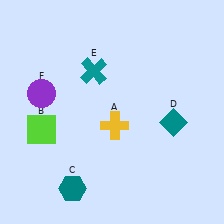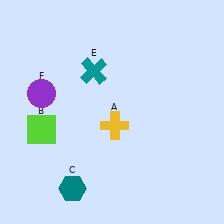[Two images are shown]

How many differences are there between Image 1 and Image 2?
There is 1 difference between the two images.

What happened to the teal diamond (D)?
The teal diamond (D) was removed in Image 2. It was in the bottom-right area of Image 1.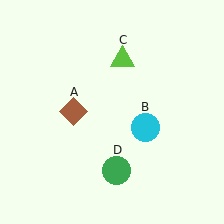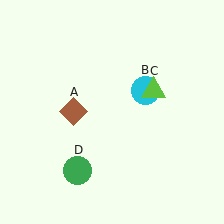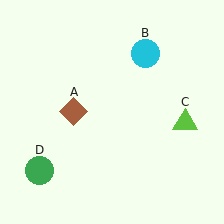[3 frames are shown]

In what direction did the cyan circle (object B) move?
The cyan circle (object B) moved up.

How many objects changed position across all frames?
3 objects changed position: cyan circle (object B), lime triangle (object C), green circle (object D).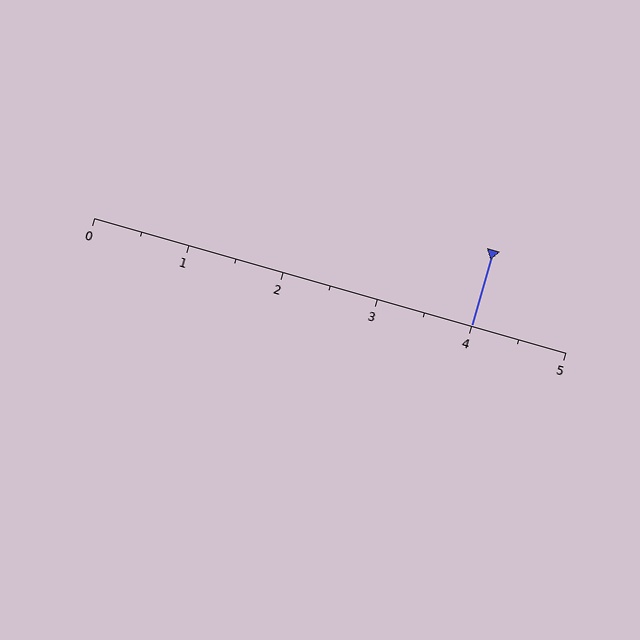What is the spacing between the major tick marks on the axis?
The major ticks are spaced 1 apart.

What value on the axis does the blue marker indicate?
The marker indicates approximately 4.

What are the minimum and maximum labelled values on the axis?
The axis runs from 0 to 5.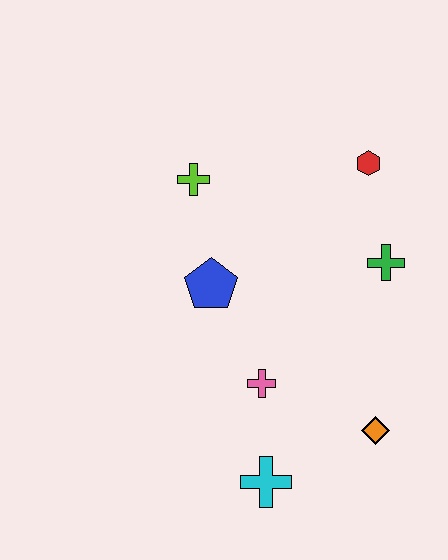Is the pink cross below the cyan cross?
No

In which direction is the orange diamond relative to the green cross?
The orange diamond is below the green cross.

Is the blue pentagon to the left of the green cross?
Yes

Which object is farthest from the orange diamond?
The lime cross is farthest from the orange diamond.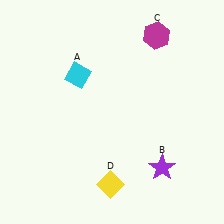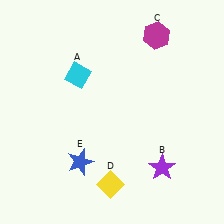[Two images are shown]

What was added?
A blue star (E) was added in Image 2.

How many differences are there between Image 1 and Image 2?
There is 1 difference between the two images.